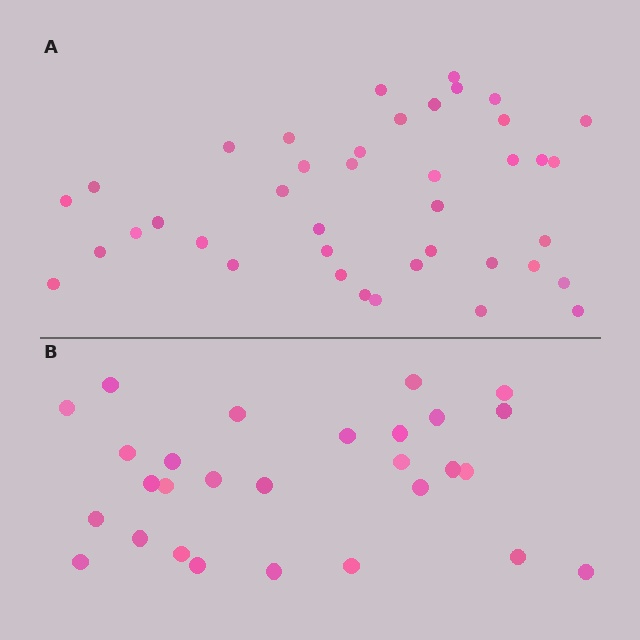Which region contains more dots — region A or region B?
Region A (the top region) has more dots.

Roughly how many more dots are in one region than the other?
Region A has roughly 12 or so more dots than region B.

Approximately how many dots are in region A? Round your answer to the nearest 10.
About 40 dots.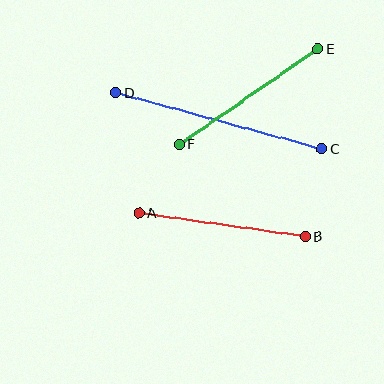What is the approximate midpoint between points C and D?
The midpoint is at approximately (219, 121) pixels.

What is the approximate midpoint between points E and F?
The midpoint is at approximately (248, 97) pixels.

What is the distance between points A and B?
The distance is approximately 168 pixels.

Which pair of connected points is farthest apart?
Points C and D are farthest apart.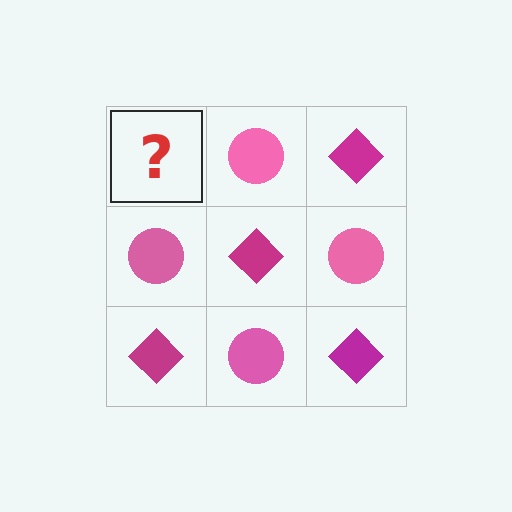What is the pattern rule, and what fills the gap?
The rule is that it alternates magenta diamond and pink circle in a checkerboard pattern. The gap should be filled with a magenta diamond.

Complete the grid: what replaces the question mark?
The question mark should be replaced with a magenta diamond.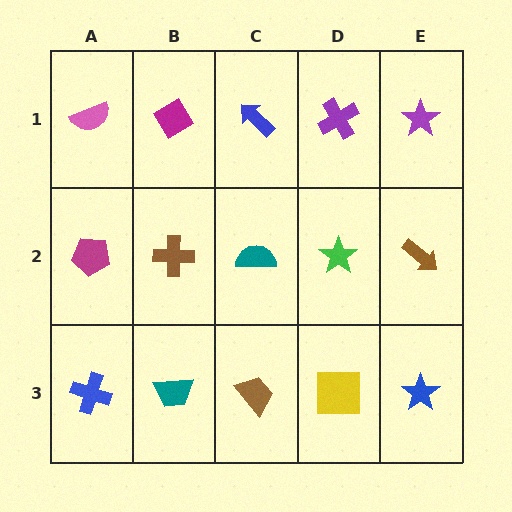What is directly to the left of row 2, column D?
A teal semicircle.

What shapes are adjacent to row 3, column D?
A green star (row 2, column D), a brown trapezoid (row 3, column C), a blue star (row 3, column E).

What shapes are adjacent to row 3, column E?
A brown arrow (row 2, column E), a yellow square (row 3, column D).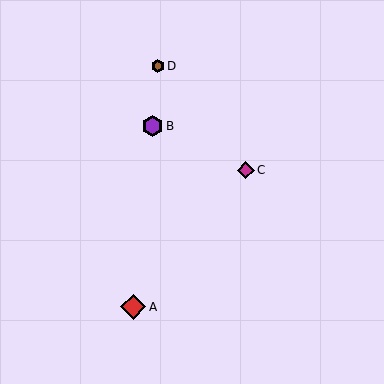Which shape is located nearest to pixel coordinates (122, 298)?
The red diamond (labeled A) at (133, 307) is nearest to that location.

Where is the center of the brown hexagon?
The center of the brown hexagon is at (158, 66).